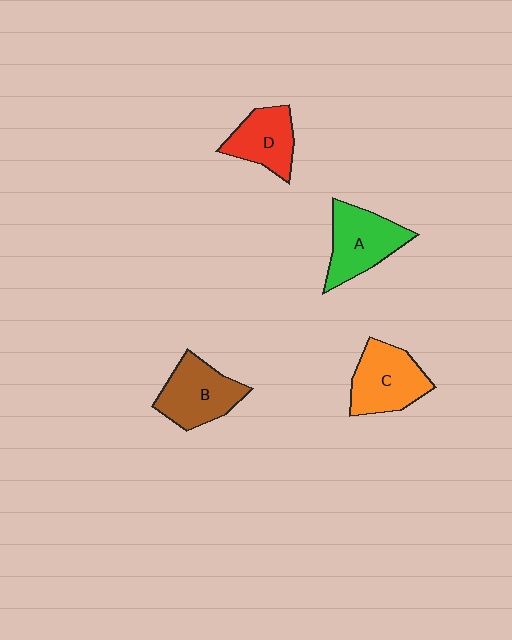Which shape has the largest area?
Shape C (orange).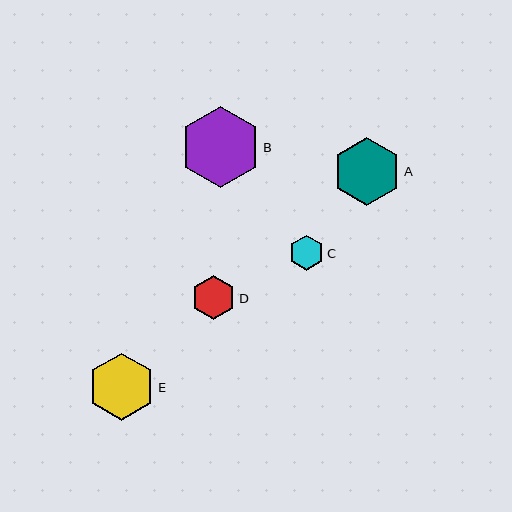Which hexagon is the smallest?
Hexagon C is the smallest with a size of approximately 35 pixels.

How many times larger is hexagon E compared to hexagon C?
Hexagon E is approximately 1.9 times the size of hexagon C.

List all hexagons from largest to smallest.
From largest to smallest: B, A, E, D, C.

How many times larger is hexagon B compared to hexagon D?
Hexagon B is approximately 1.8 times the size of hexagon D.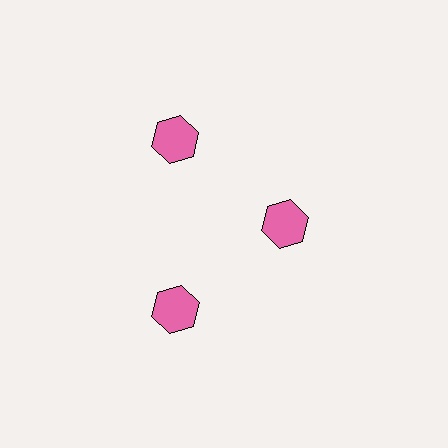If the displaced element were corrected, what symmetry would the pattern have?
It would have 3-fold rotational symmetry — the pattern would map onto itself every 120 degrees.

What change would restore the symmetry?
The symmetry would be restored by moving it outward, back onto the ring so that all 3 hexagons sit at equal angles and equal distance from the center.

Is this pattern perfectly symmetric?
No. The 3 pink hexagons are arranged in a ring, but one element near the 3 o'clock position is pulled inward toward the center, breaking the 3-fold rotational symmetry.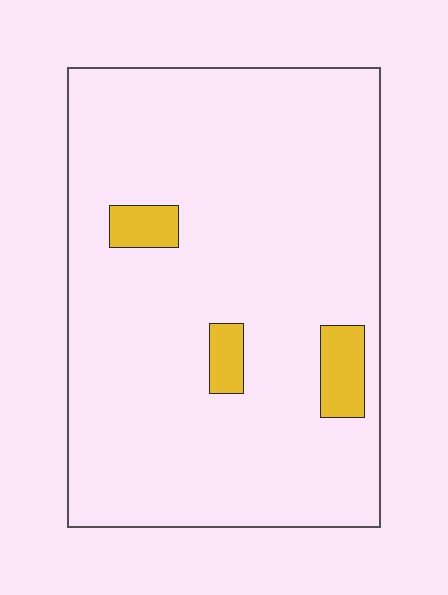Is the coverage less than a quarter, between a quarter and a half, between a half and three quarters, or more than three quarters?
Less than a quarter.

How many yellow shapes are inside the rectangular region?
3.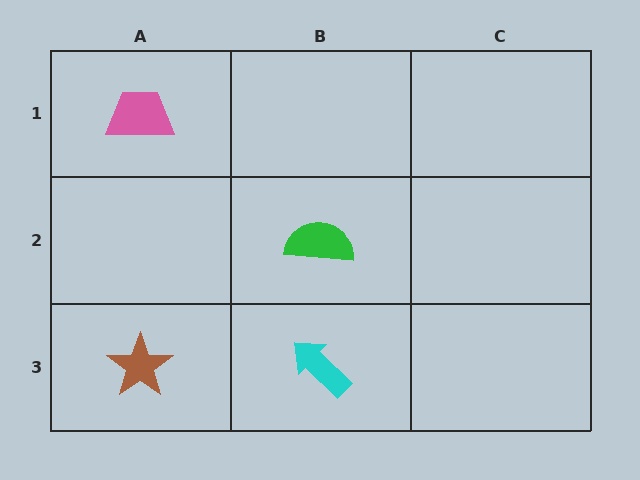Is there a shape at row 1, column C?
No, that cell is empty.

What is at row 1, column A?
A pink trapezoid.